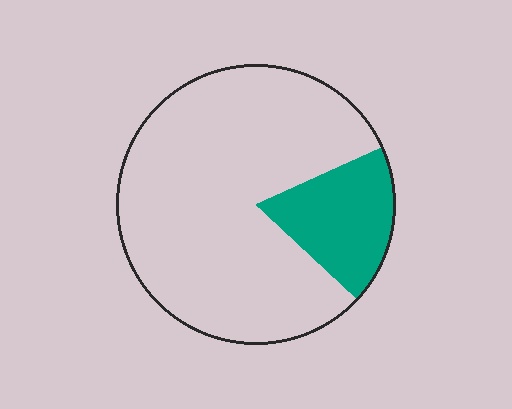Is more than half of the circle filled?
No.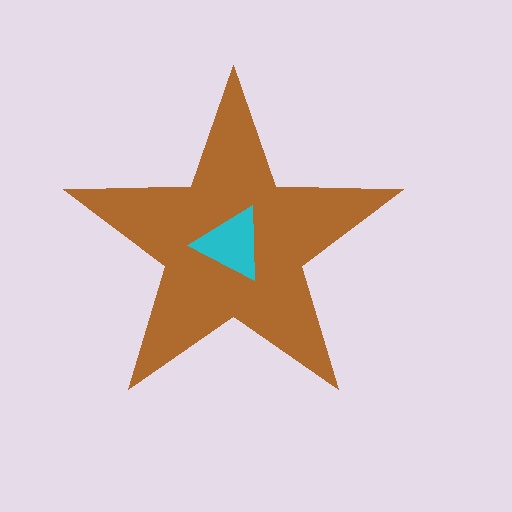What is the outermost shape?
The brown star.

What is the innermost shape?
The cyan triangle.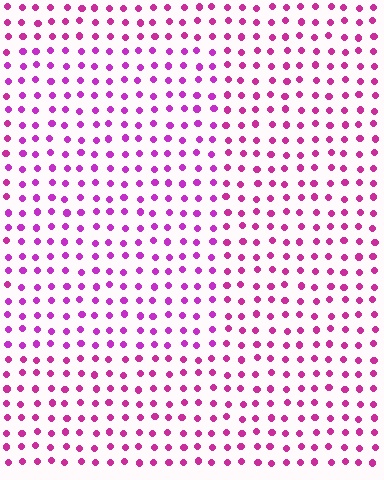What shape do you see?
I see a rectangle.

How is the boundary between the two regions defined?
The boundary is defined purely by a slight shift in hue (about 19 degrees). Spacing, size, and orientation are identical on both sides.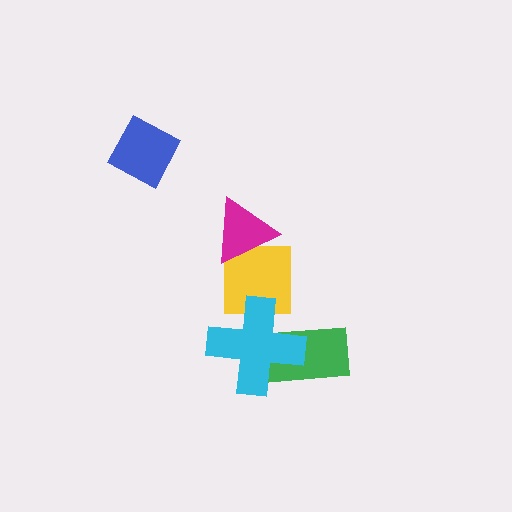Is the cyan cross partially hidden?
No, no other shape covers it.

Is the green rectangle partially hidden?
Yes, it is partially covered by another shape.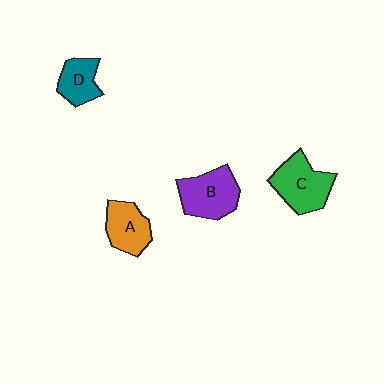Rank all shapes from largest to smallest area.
From largest to smallest: C (green), B (purple), A (orange), D (teal).